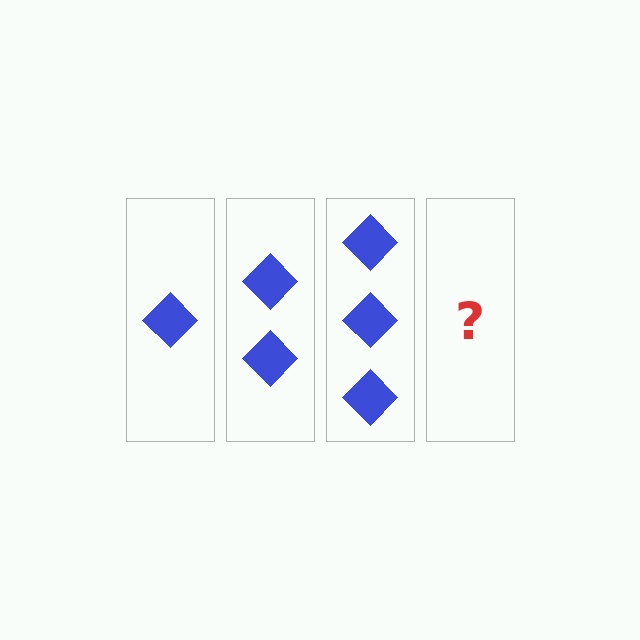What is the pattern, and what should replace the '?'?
The pattern is that each step adds one more diamond. The '?' should be 4 diamonds.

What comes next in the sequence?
The next element should be 4 diamonds.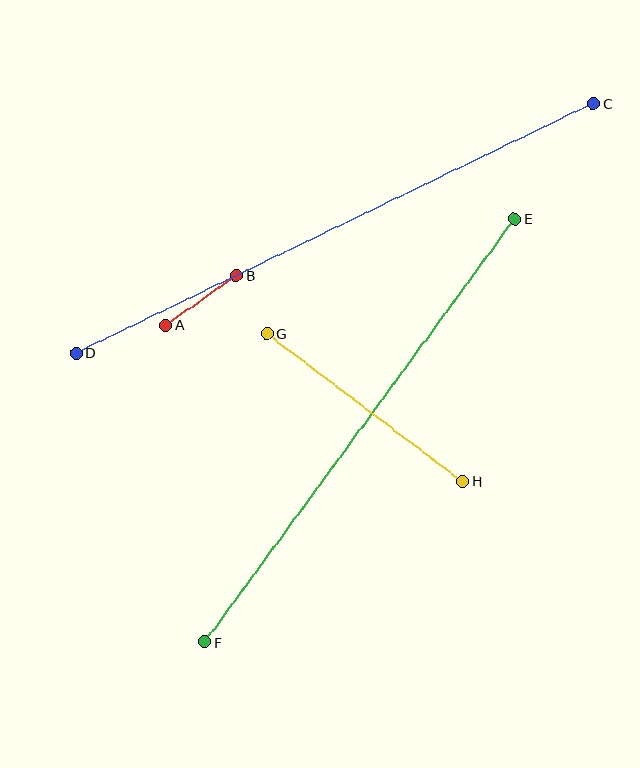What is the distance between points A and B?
The distance is approximately 86 pixels.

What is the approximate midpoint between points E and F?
The midpoint is at approximately (360, 430) pixels.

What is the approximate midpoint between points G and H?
The midpoint is at approximately (365, 407) pixels.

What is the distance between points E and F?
The distance is approximately 525 pixels.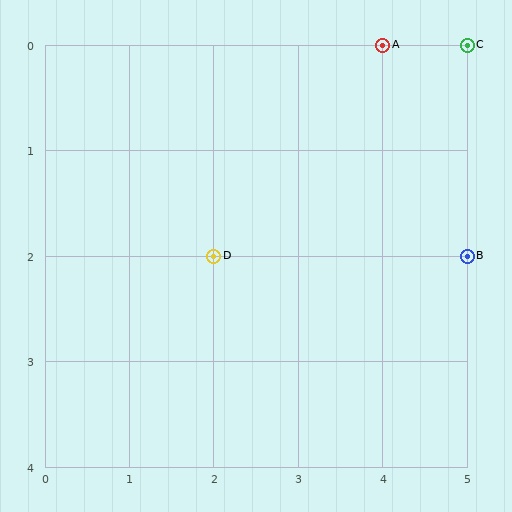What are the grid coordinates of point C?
Point C is at grid coordinates (5, 0).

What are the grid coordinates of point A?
Point A is at grid coordinates (4, 0).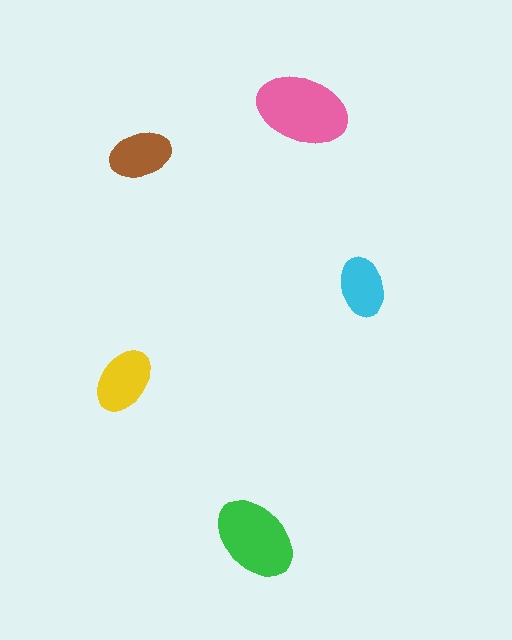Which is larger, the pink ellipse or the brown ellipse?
The pink one.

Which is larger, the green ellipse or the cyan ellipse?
The green one.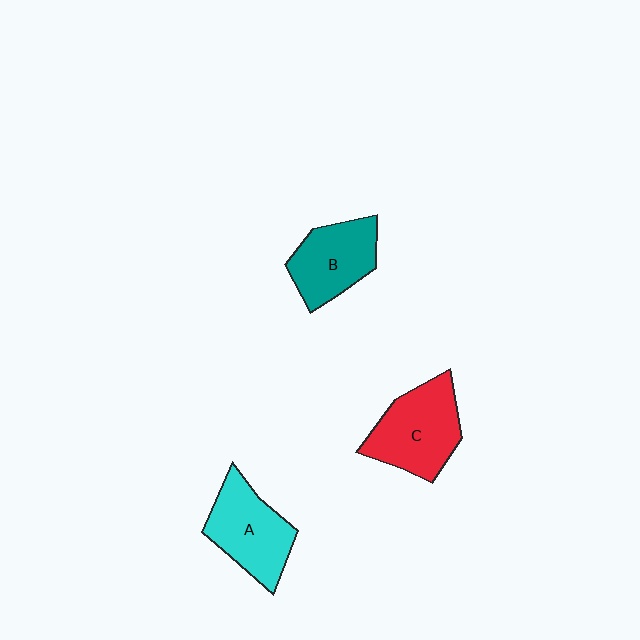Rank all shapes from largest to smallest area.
From largest to smallest: C (red), A (cyan), B (teal).